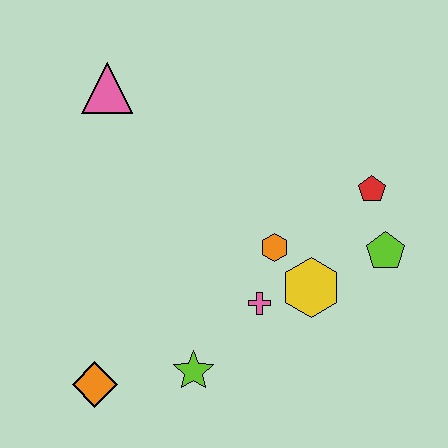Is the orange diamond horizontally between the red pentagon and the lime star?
No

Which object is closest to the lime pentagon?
The red pentagon is closest to the lime pentagon.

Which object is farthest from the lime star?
The pink triangle is farthest from the lime star.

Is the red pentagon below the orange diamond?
No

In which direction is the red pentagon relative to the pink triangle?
The red pentagon is to the right of the pink triangle.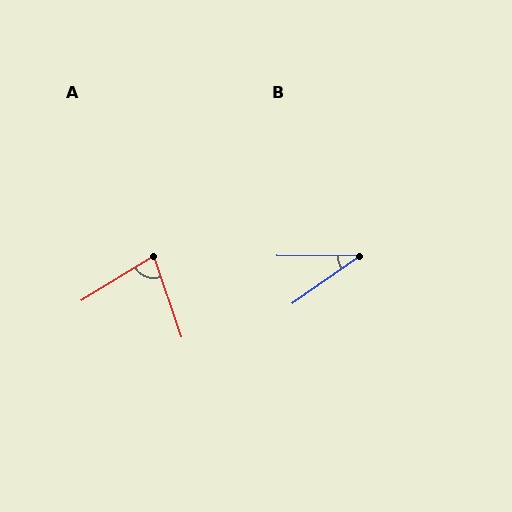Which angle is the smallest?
B, at approximately 35 degrees.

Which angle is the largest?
A, at approximately 77 degrees.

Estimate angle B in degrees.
Approximately 35 degrees.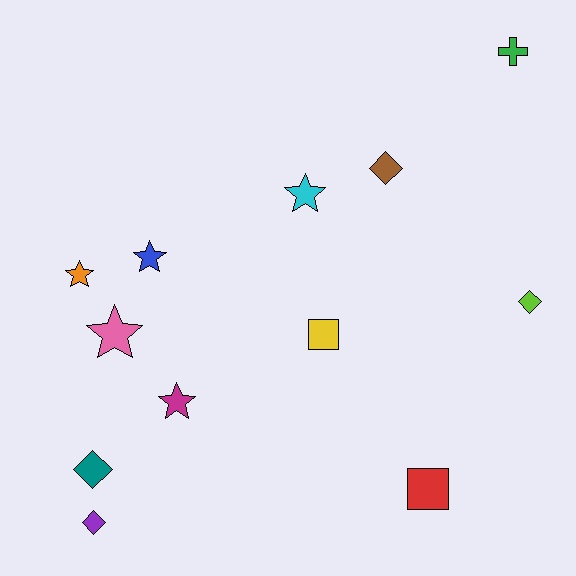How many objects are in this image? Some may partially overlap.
There are 12 objects.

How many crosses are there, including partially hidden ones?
There is 1 cross.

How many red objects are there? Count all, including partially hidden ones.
There is 1 red object.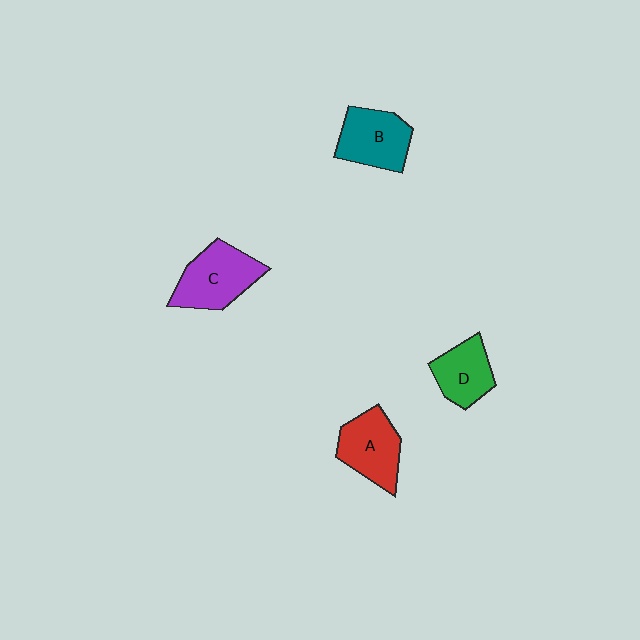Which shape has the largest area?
Shape C (purple).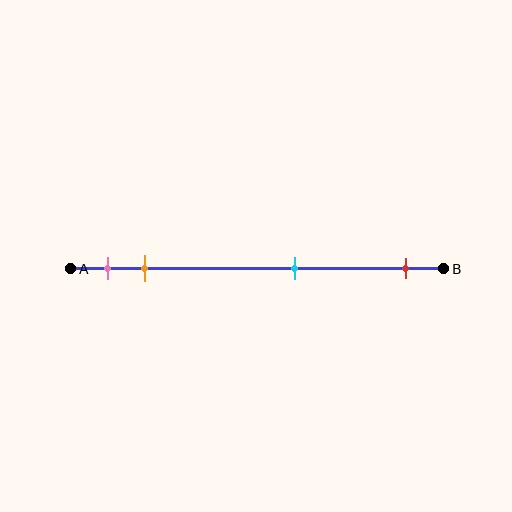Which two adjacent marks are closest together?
The pink and orange marks are the closest adjacent pair.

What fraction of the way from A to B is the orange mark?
The orange mark is approximately 20% (0.2) of the way from A to B.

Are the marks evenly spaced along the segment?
No, the marks are not evenly spaced.